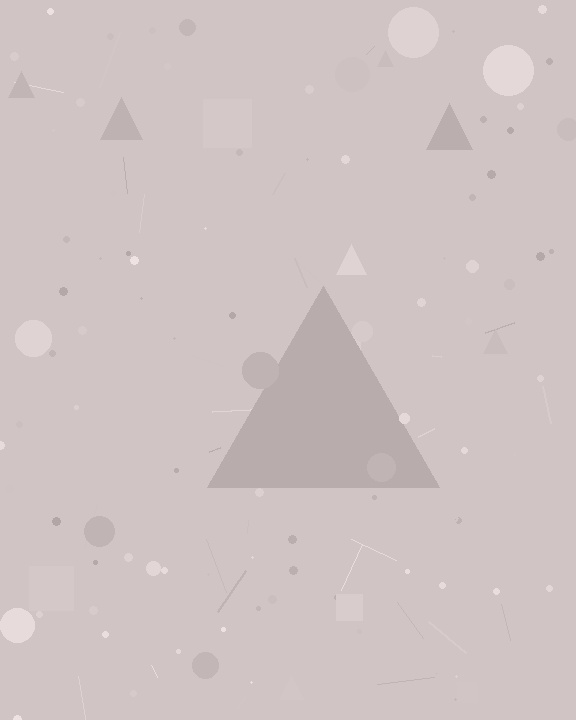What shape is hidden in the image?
A triangle is hidden in the image.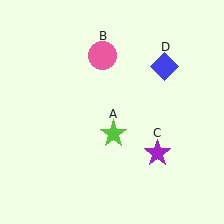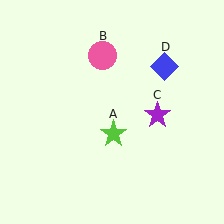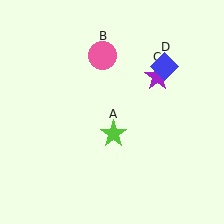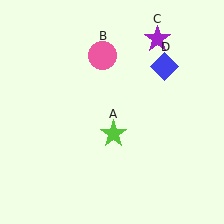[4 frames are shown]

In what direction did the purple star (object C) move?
The purple star (object C) moved up.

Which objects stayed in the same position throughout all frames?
Lime star (object A) and pink circle (object B) and blue diamond (object D) remained stationary.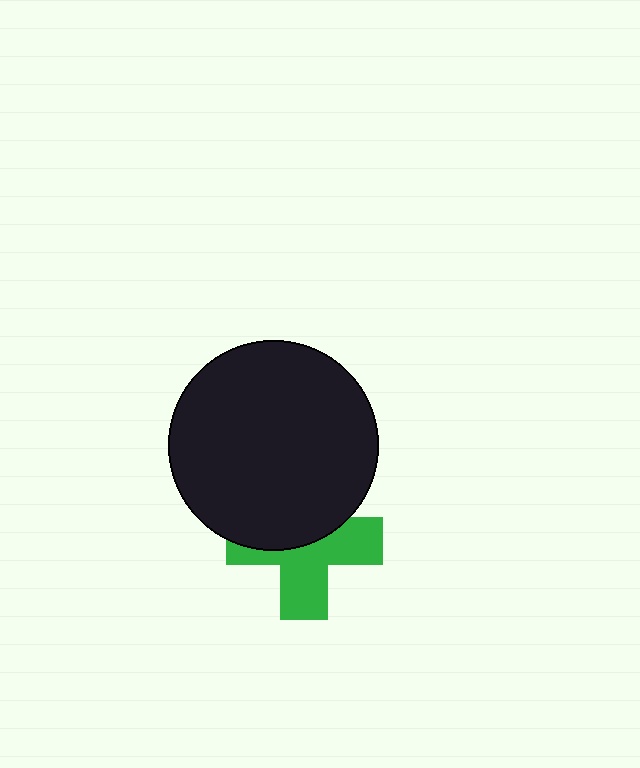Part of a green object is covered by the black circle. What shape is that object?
It is a cross.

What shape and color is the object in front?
The object in front is a black circle.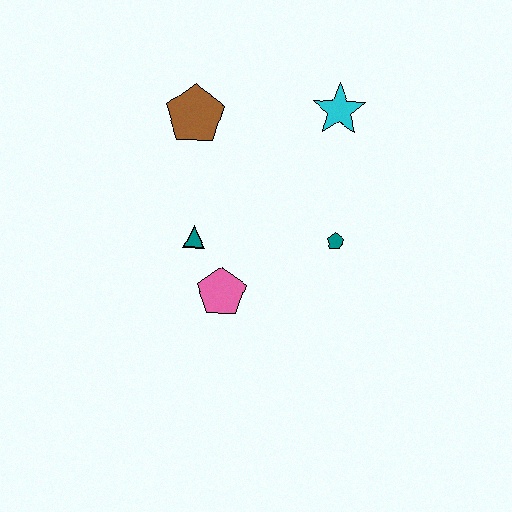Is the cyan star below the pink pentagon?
No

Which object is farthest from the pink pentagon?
The cyan star is farthest from the pink pentagon.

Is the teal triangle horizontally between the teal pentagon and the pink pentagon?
No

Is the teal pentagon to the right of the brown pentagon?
Yes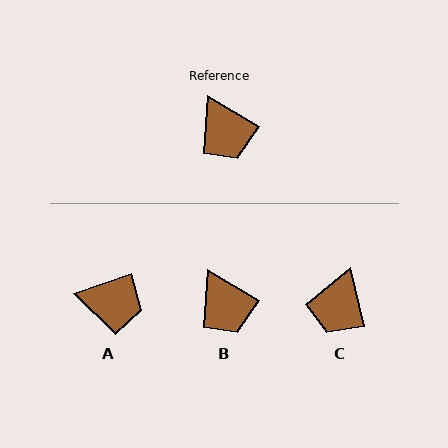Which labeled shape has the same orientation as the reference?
B.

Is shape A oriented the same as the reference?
No, it is off by about 50 degrees.